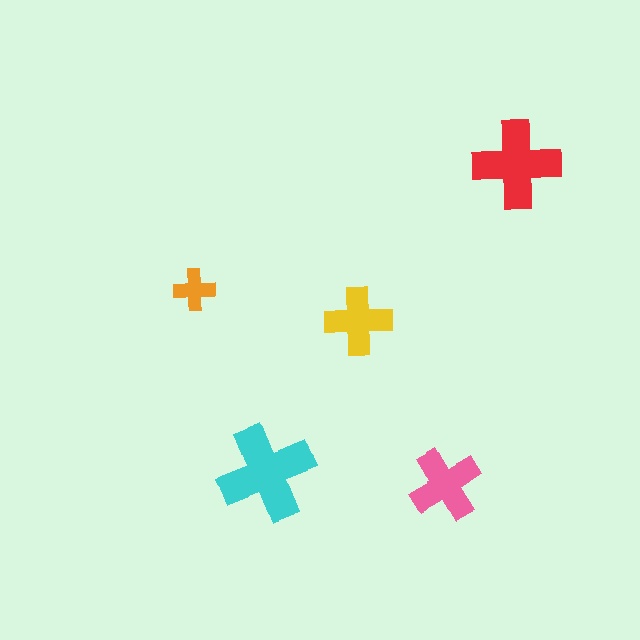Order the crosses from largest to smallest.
the cyan one, the red one, the pink one, the yellow one, the orange one.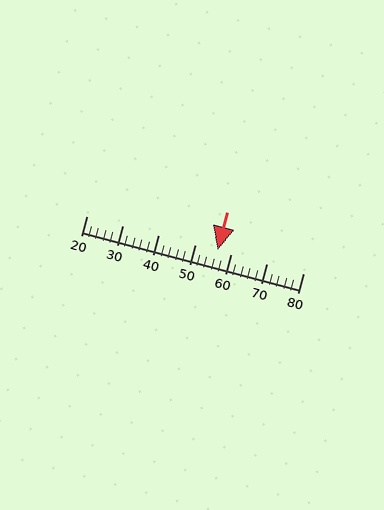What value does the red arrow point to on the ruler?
The red arrow points to approximately 56.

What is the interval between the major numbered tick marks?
The major tick marks are spaced 10 units apart.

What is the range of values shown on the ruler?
The ruler shows values from 20 to 80.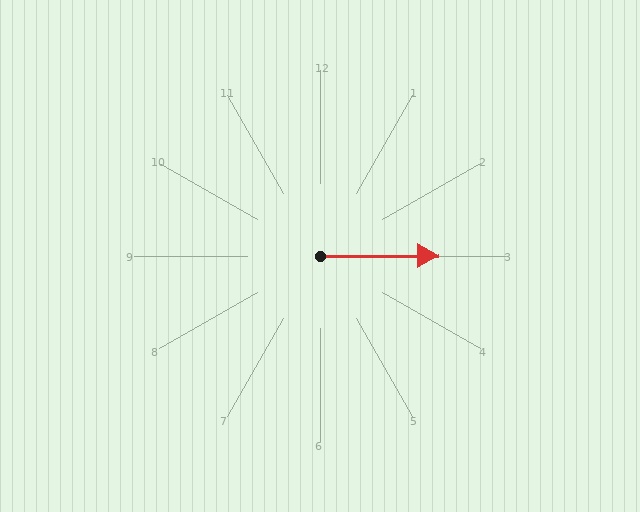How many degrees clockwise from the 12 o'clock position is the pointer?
Approximately 90 degrees.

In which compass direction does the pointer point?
East.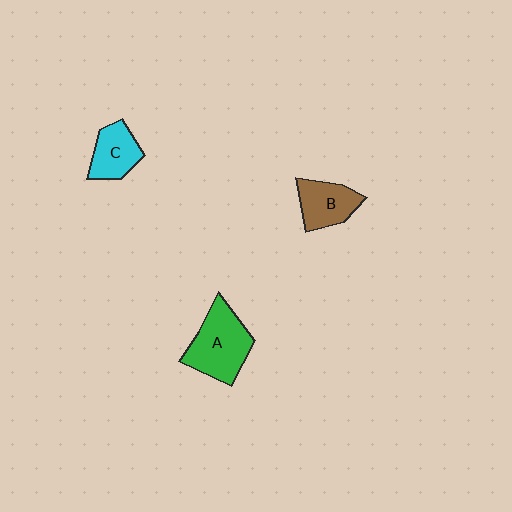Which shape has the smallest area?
Shape C (cyan).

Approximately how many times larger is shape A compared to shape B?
Approximately 1.5 times.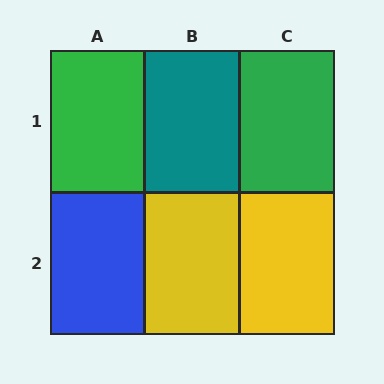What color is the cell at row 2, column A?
Blue.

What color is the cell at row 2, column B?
Yellow.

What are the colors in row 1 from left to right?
Green, teal, green.